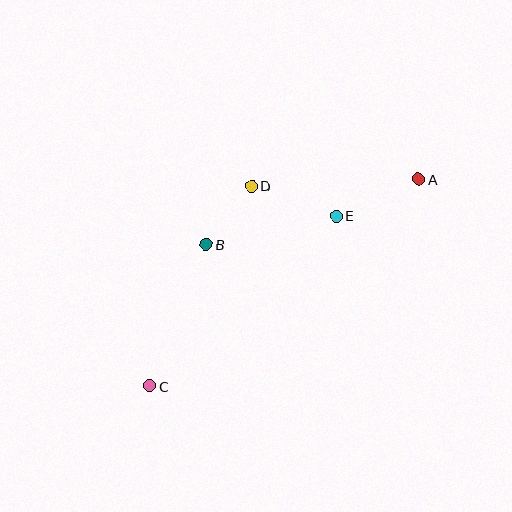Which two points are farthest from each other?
Points A and C are farthest from each other.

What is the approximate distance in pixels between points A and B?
The distance between A and B is approximately 221 pixels.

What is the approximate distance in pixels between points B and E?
The distance between B and E is approximately 133 pixels.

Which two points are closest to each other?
Points B and D are closest to each other.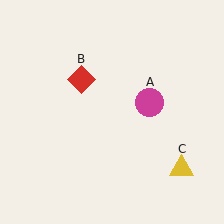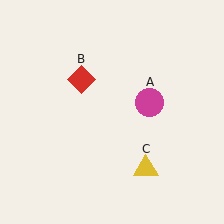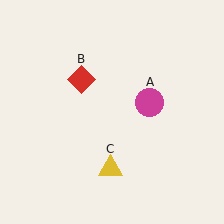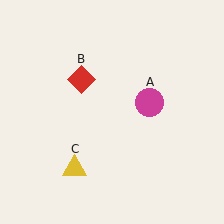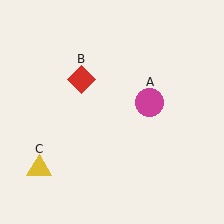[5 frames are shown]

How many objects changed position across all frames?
1 object changed position: yellow triangle (object C).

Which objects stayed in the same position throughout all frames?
Magenta circle (object A) and red diamond (object B) remained stationary.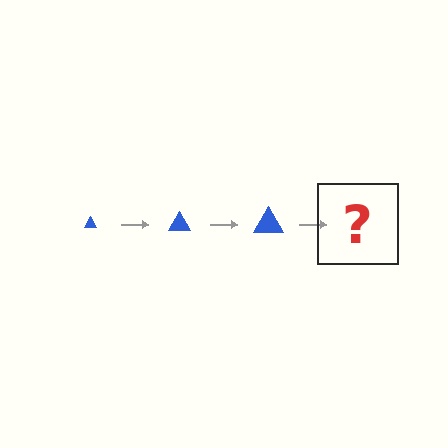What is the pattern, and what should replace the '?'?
The pattern is that the triangle gets progressively larger each step. The '?' should be a blue triangle, larger than the previous one.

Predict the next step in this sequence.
The next step is a blue triangle, larger than the previous one.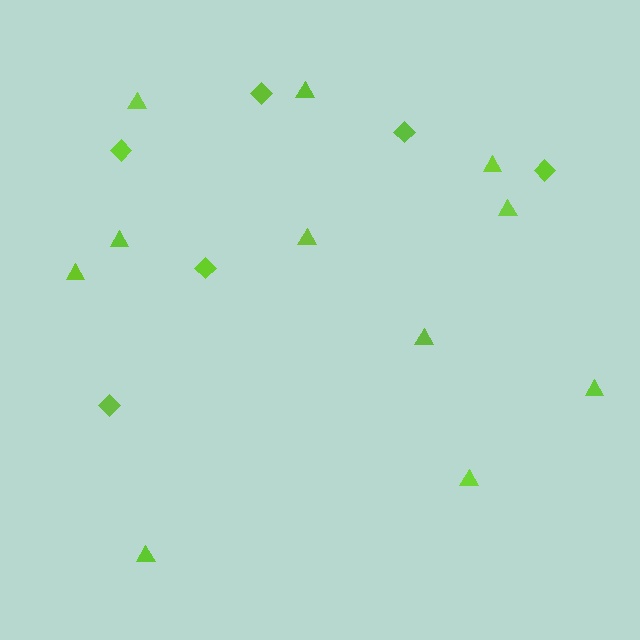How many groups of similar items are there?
There are 2 groups: one group of diamonds (6) and one group of triangles (11).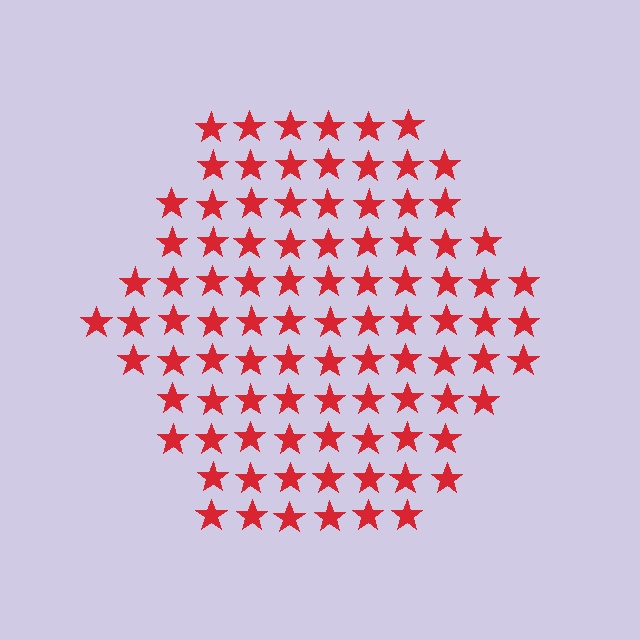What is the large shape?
The large shape is a hexagon.